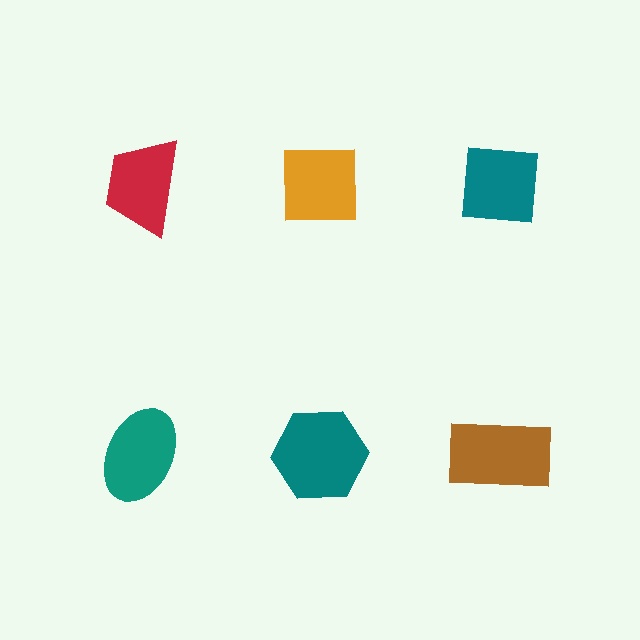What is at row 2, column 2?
A teal hexagon.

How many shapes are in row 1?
3 shapes.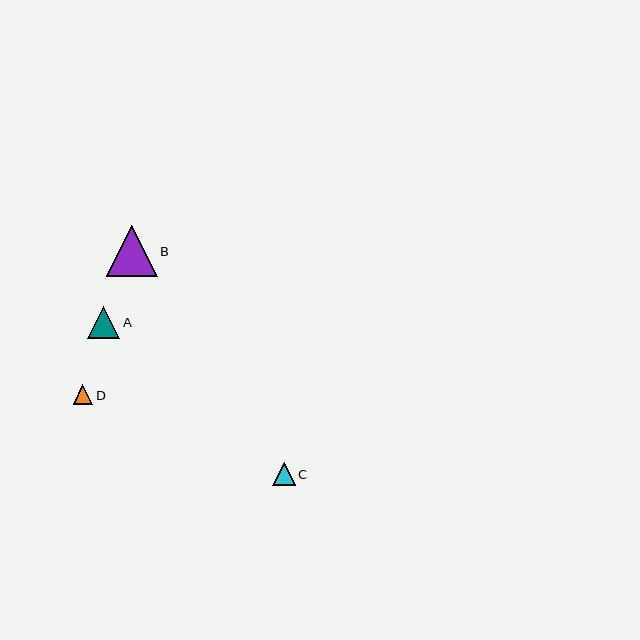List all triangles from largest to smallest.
From largest to smallest: B, A, C, D.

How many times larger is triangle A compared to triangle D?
Triangle A is approximately 1.6 times the size of triangle D.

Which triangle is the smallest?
Triangle D is the smallest with a size of approximately 20 pixels.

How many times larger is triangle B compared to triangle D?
Triangle B is approximately 2.6 times the size of triangle D.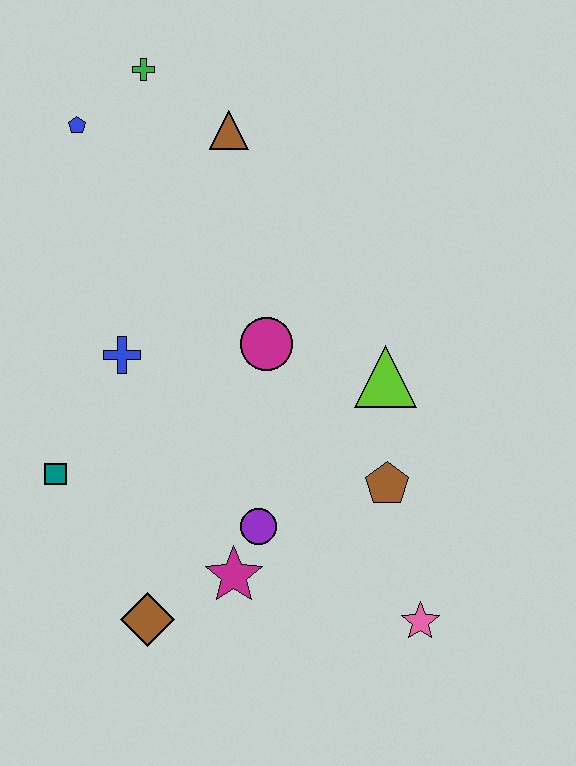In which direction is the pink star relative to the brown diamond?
The pink star is to the right of the brown diamond.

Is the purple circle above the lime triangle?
No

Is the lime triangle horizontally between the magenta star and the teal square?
No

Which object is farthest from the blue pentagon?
The pink star is farthest from the blue pentagon.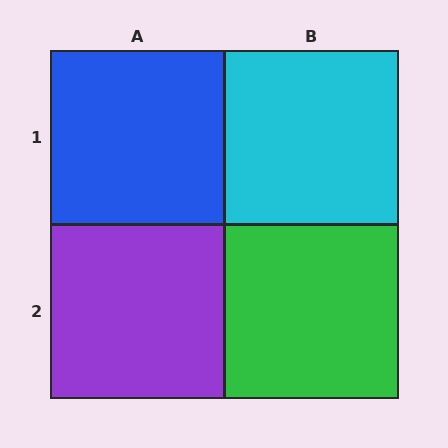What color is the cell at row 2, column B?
Green.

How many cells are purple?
1 cell is purple.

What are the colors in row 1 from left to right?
Blue, cyan.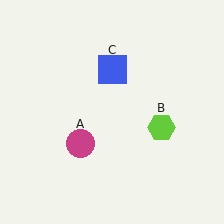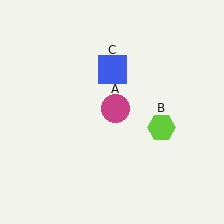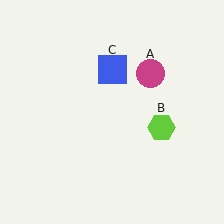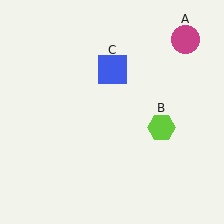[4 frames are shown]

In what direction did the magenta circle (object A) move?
The magenta circle (object A) moved up and to the right.